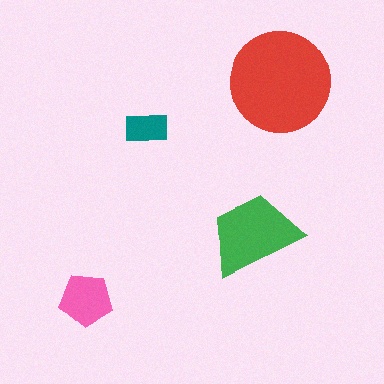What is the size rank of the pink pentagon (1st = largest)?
3rd.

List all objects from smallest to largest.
The teal rectangle, the pink pentagon, the green trapezoid, the red circle.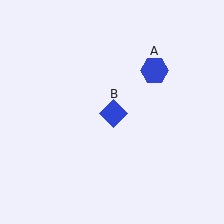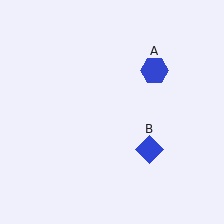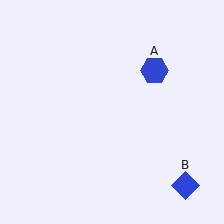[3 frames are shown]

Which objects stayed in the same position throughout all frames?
Blue hexagon (object A) remained stationary.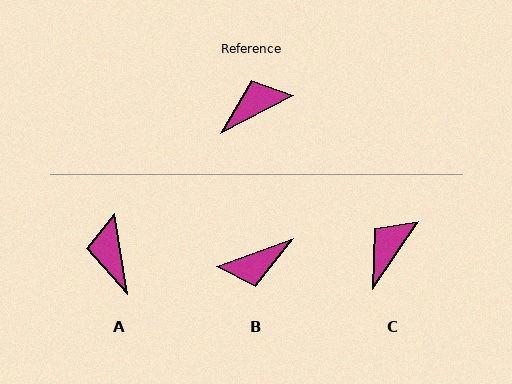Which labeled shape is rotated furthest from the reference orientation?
B, about 172 degrees away.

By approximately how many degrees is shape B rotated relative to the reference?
Approximately 172 degrees counter-clockwise.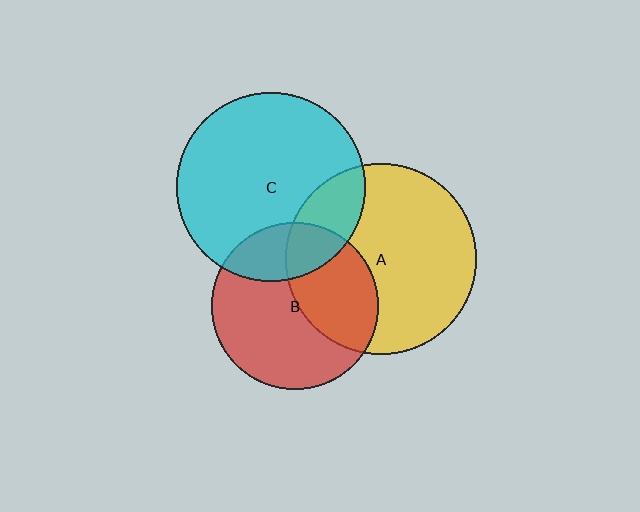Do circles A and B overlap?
Yes.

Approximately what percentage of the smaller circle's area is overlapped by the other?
Approximately 40%.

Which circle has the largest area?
Circle A (yellow).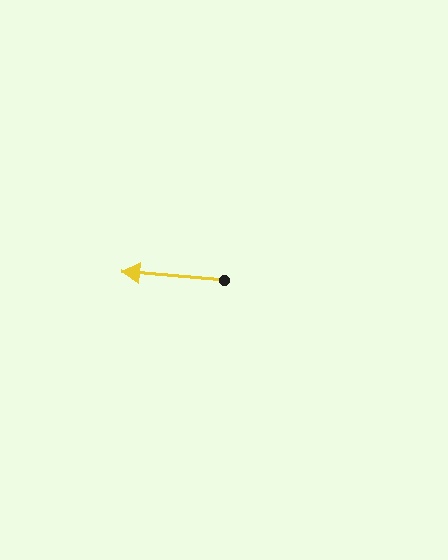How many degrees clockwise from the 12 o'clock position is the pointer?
Approximately 275 degrees.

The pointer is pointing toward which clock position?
Roughly 9 o'clock.